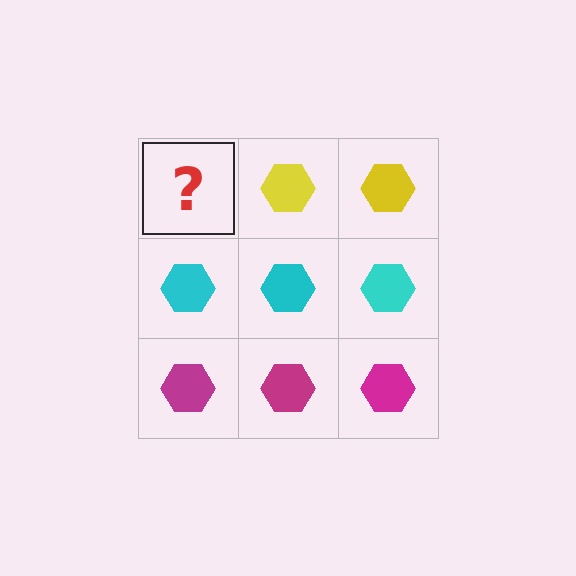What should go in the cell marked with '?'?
The missing cell should contain a yellow hexagon.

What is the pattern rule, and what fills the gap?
The rule is that each row has a consistent color. The gap should be filled with a yellow hexagon.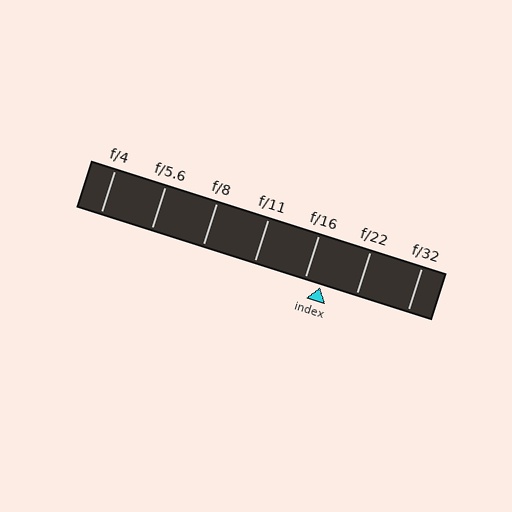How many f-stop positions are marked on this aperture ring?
There are 7 f-stop positions marked.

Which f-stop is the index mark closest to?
The index mark is closest to f/16.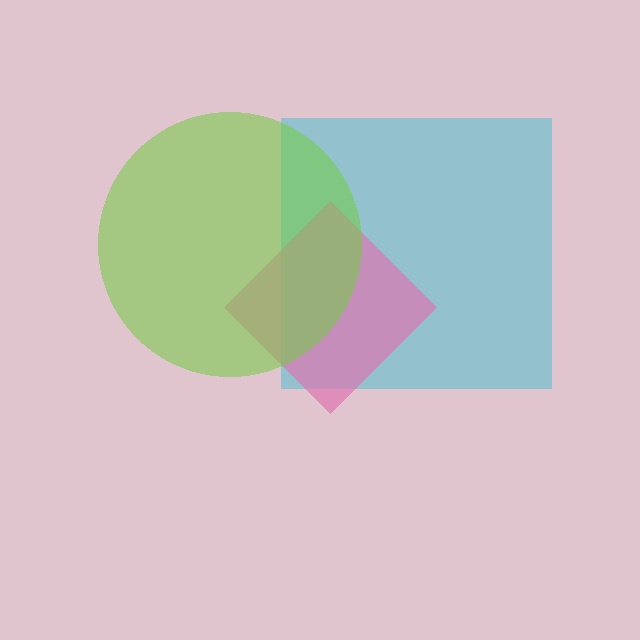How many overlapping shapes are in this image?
There are 3 overlapping shapes in the image.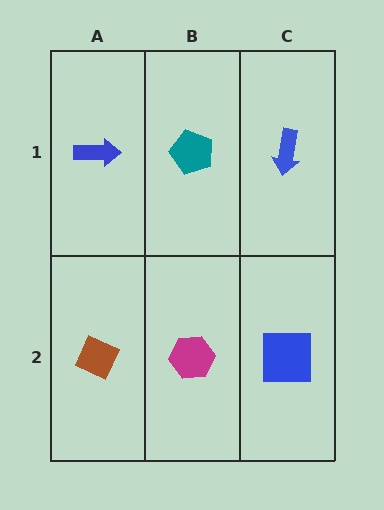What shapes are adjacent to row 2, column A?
A blue arrow (row 1, column A), a magenta hexagon (row 2, column B).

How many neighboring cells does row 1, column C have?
2.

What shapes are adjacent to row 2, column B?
A teal pentagon (row 1, column B), a brown diamond (row 2, column A), a blue square (row 2, column C).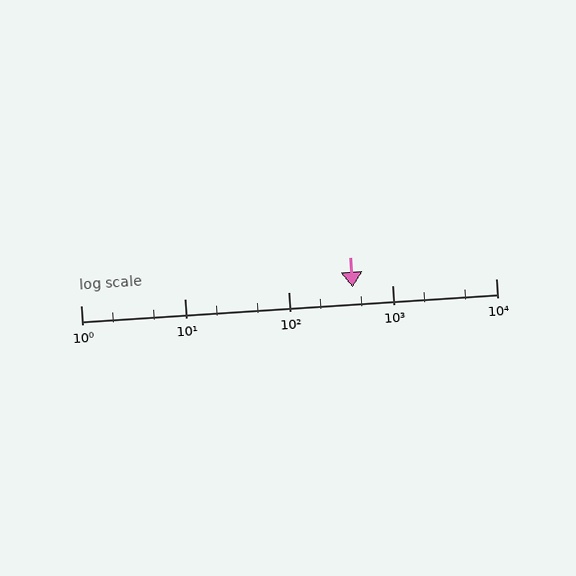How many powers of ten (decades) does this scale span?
The scale spans 4 decades, from 1 to 10000.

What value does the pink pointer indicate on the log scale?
The pointer indicates approximately 420.